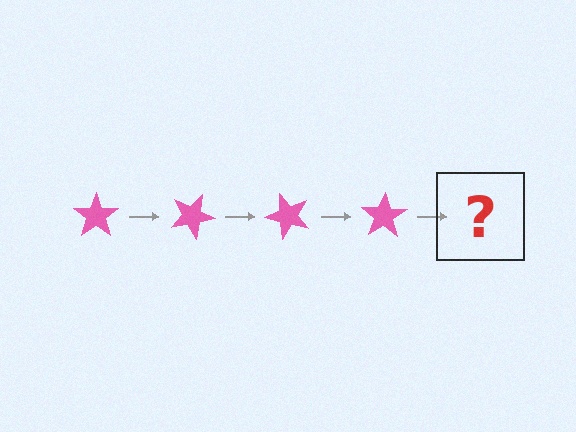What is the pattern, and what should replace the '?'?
The pattern is that the star rotates 25 degrees each step. The '?' should be a pink star rotated 100 degrees.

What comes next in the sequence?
The next element should be a pink star rotated 100 degrees.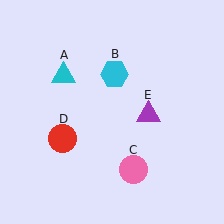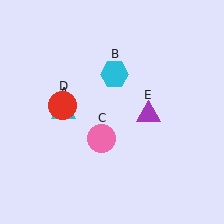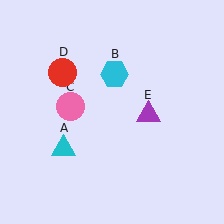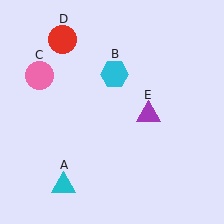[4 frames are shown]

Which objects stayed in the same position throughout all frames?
Cyan hexagon (object B) and purple triangle (object E) remained stationary.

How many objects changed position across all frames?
3 objects changed position: cyan triangle (object A), pink circle (object C), red circle (object D).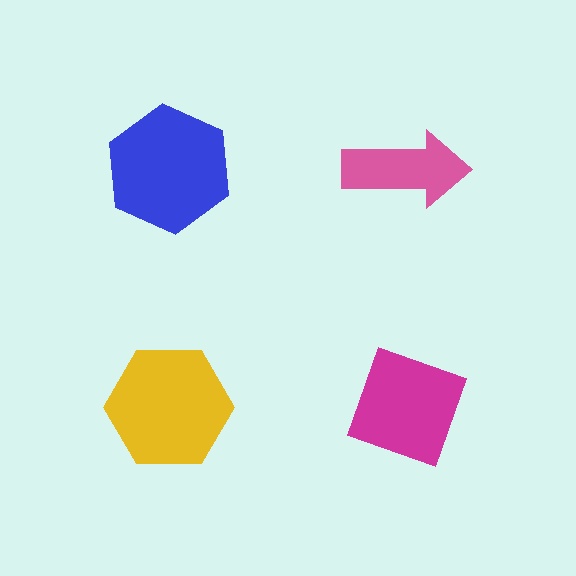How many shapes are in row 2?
2 shapes.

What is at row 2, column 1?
A yellow hexagon.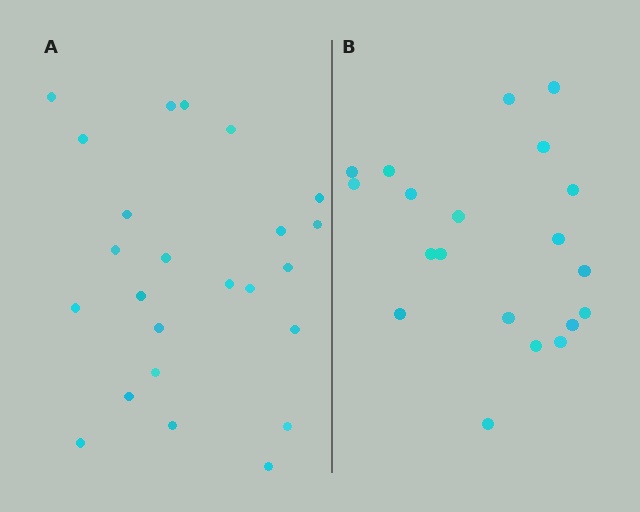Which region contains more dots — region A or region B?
Region A (the left region) has more dots.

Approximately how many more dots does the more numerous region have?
Region A has about 4 more dots than region B.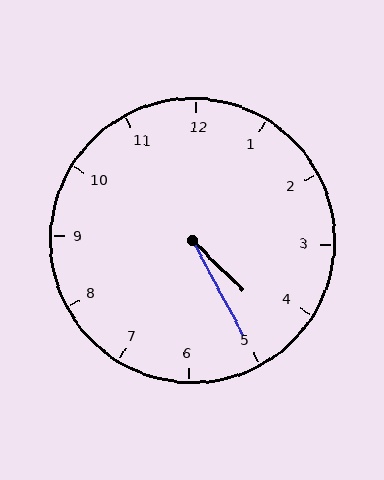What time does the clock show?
4:25.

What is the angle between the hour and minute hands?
Approximately 18 degrees.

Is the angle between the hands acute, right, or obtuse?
It is acute.